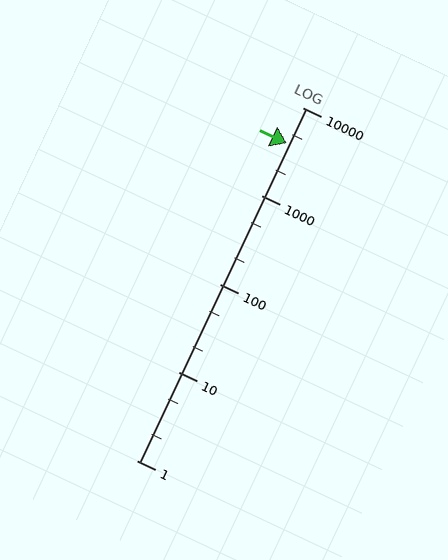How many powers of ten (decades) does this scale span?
The scale spans 4 decades, from 1 to 10000.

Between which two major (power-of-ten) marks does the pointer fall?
The pointer is between 1000 and 10000.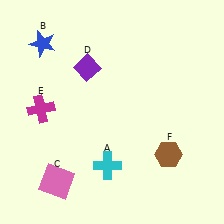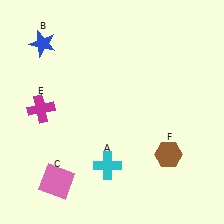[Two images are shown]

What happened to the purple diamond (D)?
The purple diamond (D) was removed in Image 2. It was in the top-left area of Image 1.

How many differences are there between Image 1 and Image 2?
There is 1 difference between the two images.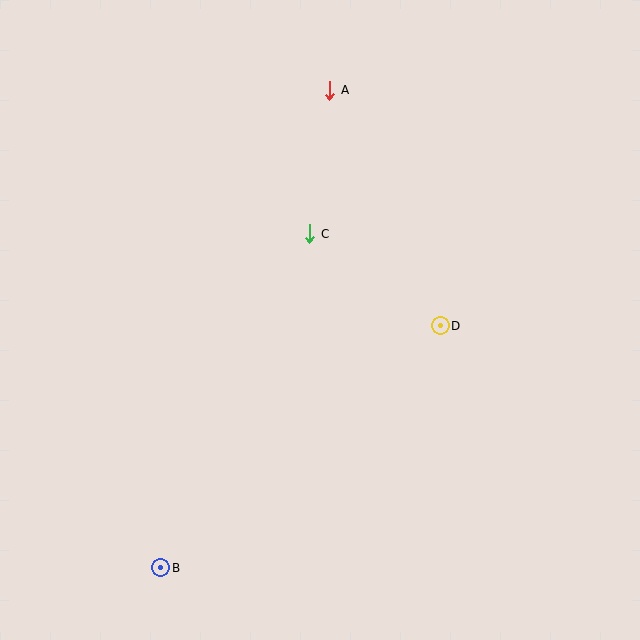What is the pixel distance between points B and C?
The distance between B and C is 366 pixels.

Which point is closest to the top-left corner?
Point A is closest to the top-left corner.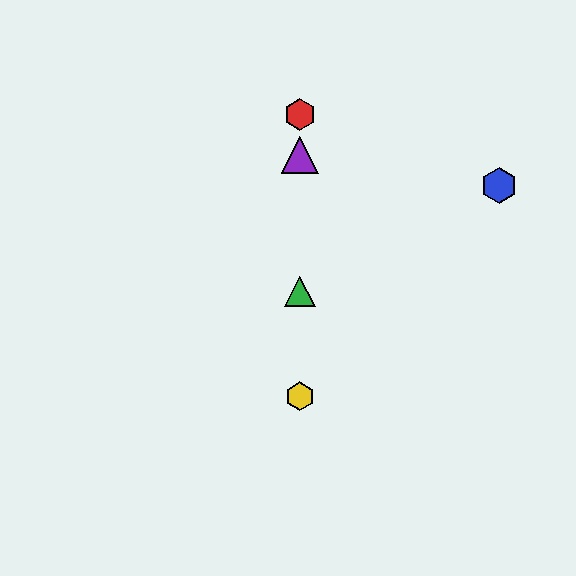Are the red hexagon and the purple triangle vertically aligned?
Yes, both are at x≈300.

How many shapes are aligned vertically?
4 shapes (the red hexagon, the green triangle, the yellow hexagon, the purple triangle) are aligned vertically.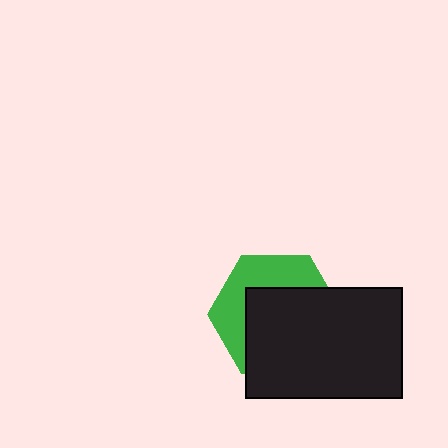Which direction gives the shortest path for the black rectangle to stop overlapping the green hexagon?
Moving toward the lower-right gives the shortest separation.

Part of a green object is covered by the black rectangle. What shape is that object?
It is a hexagon.